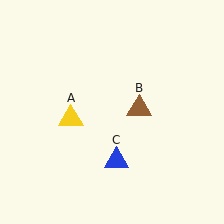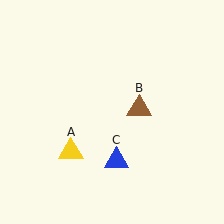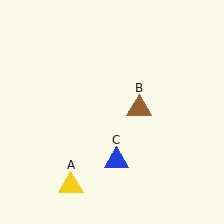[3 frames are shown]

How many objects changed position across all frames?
1 object changed position: yellow triangle (object A).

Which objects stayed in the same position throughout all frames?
Brown triangle (object B) and blue triangle (object C) remained stationary.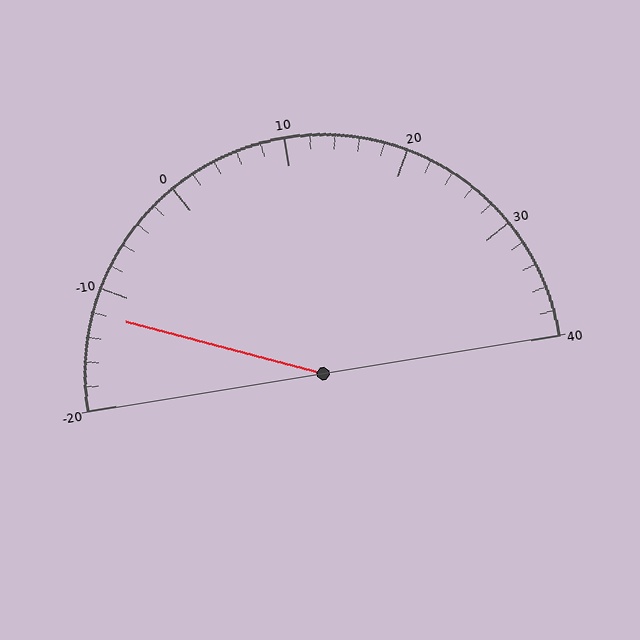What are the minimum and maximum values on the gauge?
The gauge ranges from -20 to 40.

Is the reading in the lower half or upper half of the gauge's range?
The reading is in the lower half of the range (-20 to 40).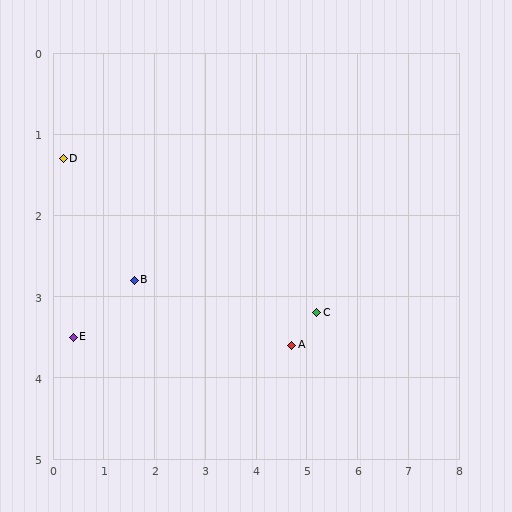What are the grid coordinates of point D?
Point D is at approximately (0.2, 1.3).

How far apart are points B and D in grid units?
Points B and D are about 2.1 grid units apart.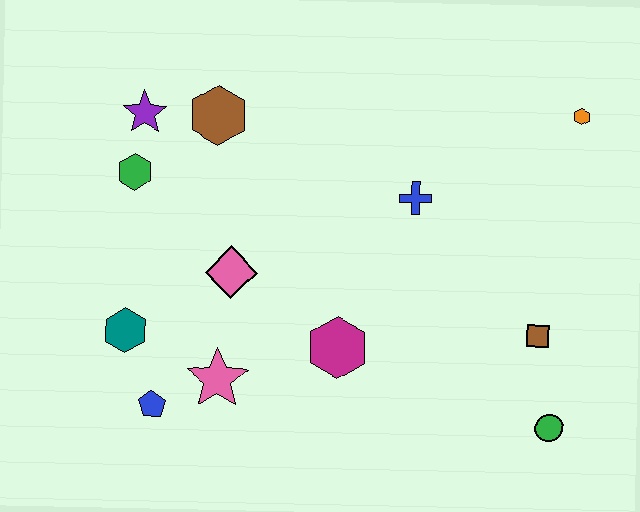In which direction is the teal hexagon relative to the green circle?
The teal hexagon is to the left of the green circle.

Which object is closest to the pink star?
The blue pentagon is closest to the pink star.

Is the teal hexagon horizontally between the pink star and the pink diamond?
No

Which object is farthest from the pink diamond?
The orange hexagon is farthest from the pink diamond.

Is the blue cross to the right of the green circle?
No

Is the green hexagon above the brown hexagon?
No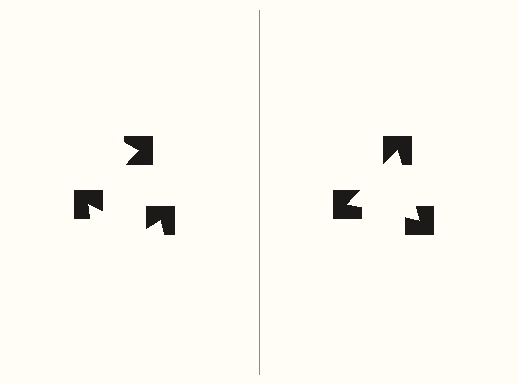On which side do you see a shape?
An illusory triangle appears on the right side. On the left side the wedge cuts are rotated, so no coherent shape forms.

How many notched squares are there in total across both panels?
6 — 3 on each side.